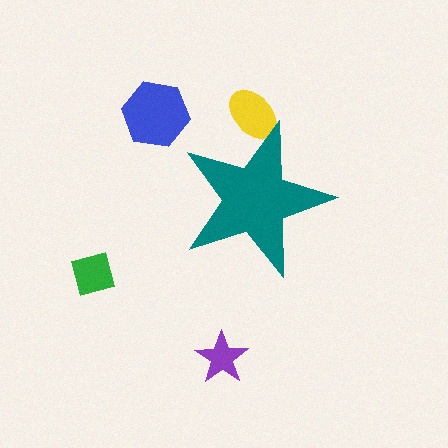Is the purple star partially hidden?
No, the purple star is fully visible.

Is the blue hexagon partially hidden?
No, the blue hexagon is fully visible.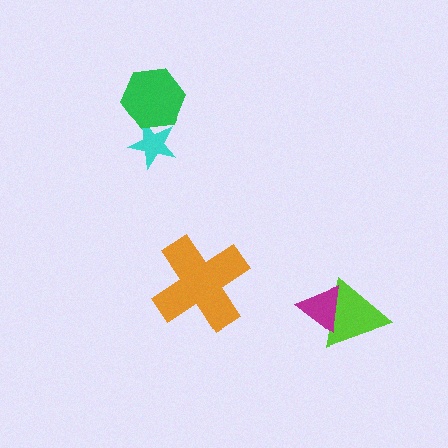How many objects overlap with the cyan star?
1 object overlaps with the cyan star.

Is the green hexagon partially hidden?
No, no other shape covers it.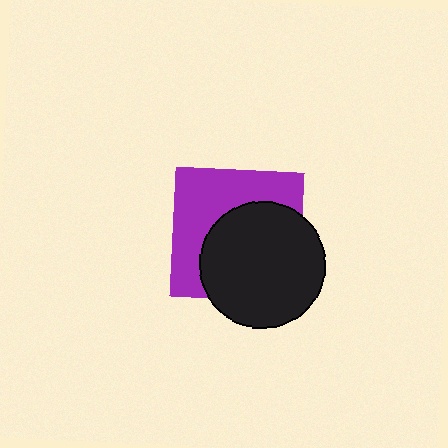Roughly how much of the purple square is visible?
About half of it is visible (roughly 46%).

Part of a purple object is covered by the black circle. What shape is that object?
It is a square.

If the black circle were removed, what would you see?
You would see the complete purple square.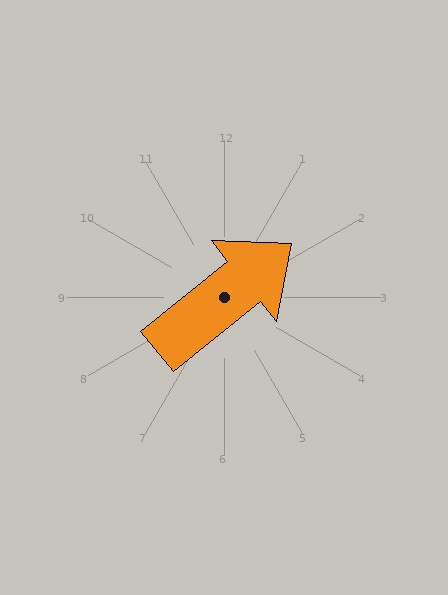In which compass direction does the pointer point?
Northeast.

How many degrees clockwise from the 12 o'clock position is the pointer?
Approximately 51 degrees.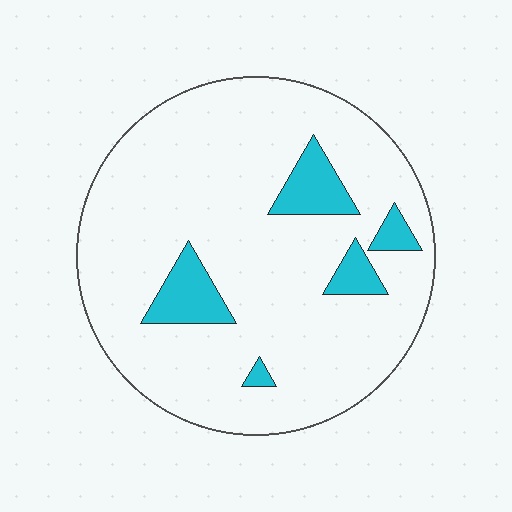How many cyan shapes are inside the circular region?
5.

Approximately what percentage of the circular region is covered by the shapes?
Approximately 10%.